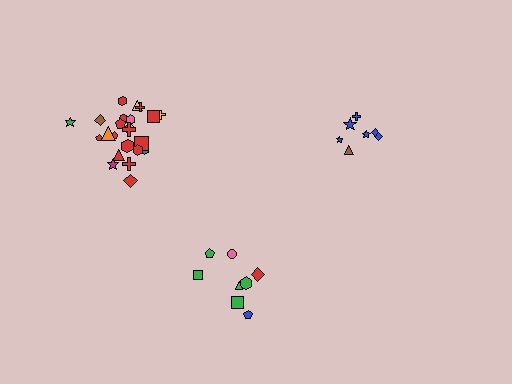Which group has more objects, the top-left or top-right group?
The top-left group.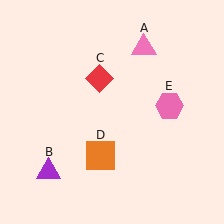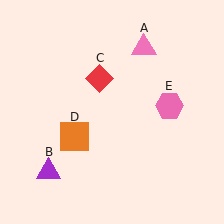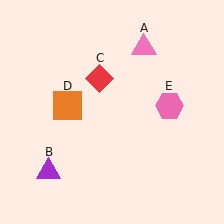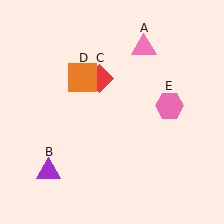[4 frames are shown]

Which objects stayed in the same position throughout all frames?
Pink triangle (object A) and purple triangle (object B) and red diamond (object C) and pink hexagon (object E) remained stationary.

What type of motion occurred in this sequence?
The orange square (object D) rotated clockwise around the center of the scene.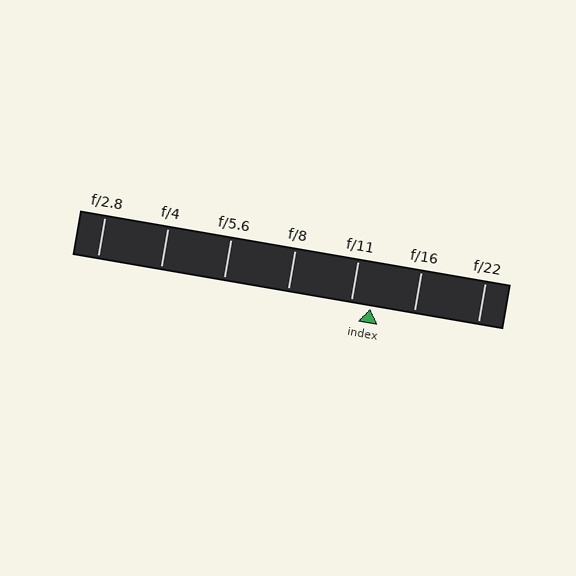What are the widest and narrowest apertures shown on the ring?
The widest aperture shown is f/2.8 and the narrowest is f/22.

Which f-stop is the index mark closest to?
The index mark is closest to f/11.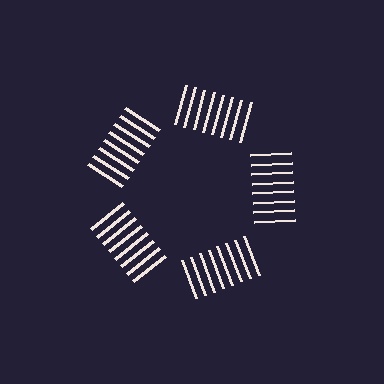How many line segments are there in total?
40 — 8 along each of the 5 edges.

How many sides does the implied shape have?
5 sides — the line-ends trace a pentagon.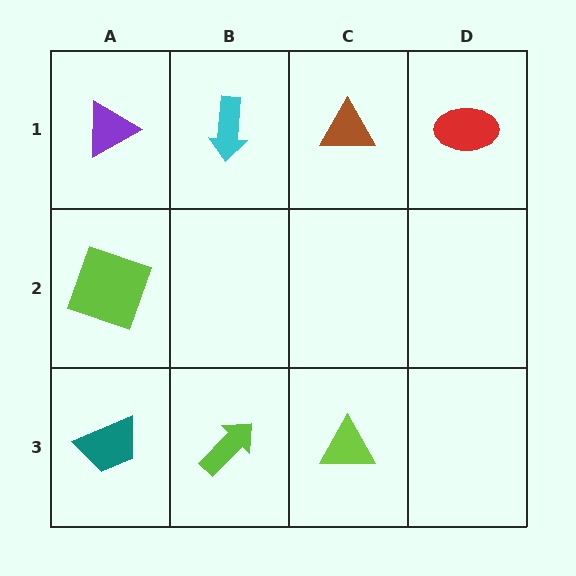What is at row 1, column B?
A cyan arrow.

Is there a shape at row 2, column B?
No, that cell is empty.